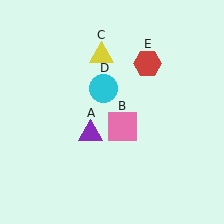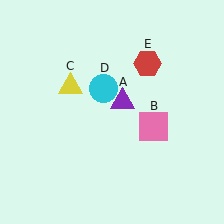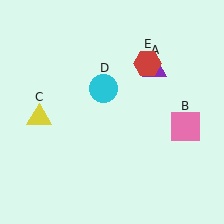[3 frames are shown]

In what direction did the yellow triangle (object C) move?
The yellow triangle (object C) moved down and to the left.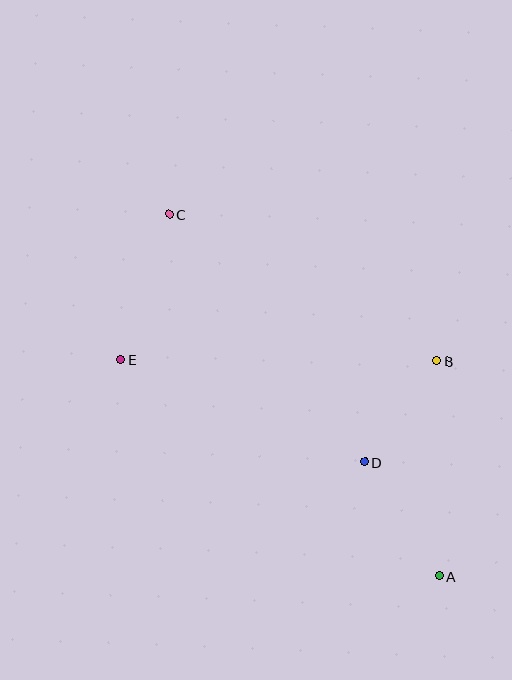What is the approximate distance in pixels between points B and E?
The distance between B and E is approximately 316 pixels.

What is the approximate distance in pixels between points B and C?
The distance between B and C is approximately 305 pixels.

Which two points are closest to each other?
Points B and D are closest to each other.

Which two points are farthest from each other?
Points A and C are farthest from each other.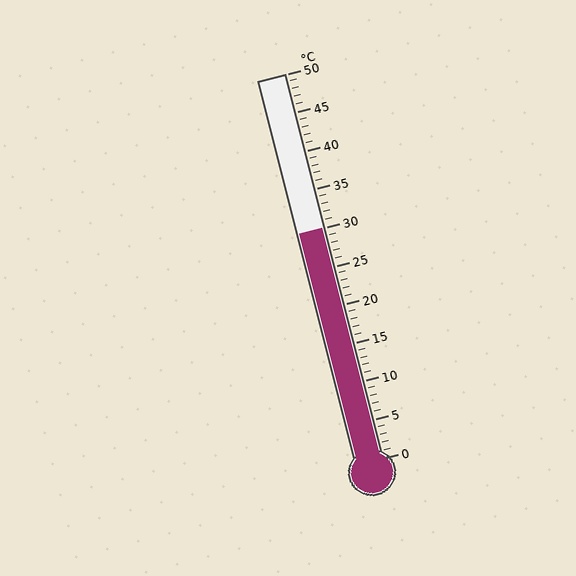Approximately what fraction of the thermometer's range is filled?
The thermometer is filled to approximately 60% of its range.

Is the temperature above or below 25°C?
The temperature is above 25°C.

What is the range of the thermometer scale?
The thermometer scale ranges from 0°C to 50°C.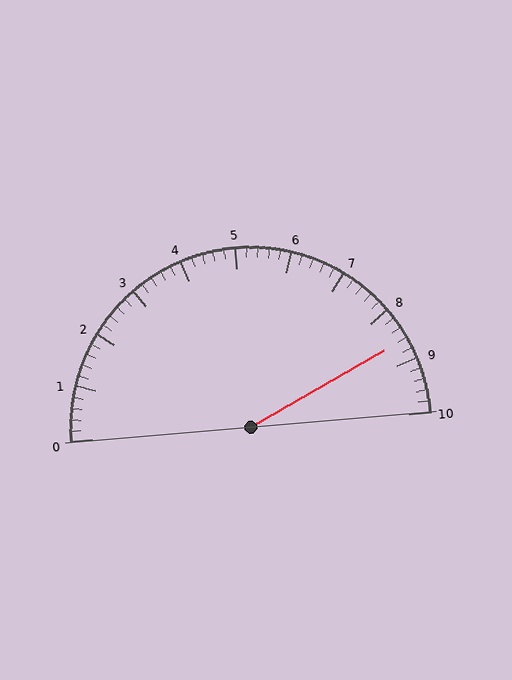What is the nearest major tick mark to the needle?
The nearest major tick mark is 9.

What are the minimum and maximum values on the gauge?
The gauge ranges from 0 to 10.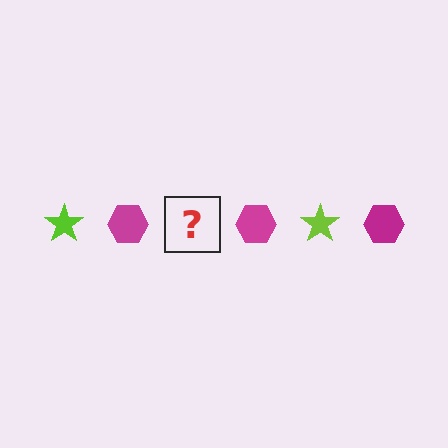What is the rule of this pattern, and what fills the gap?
The rule is that the pattern alternates between lime star and magenta hexagon. The gap should be filled with a lime star.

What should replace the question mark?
The question mark should be replaced with a lime star.